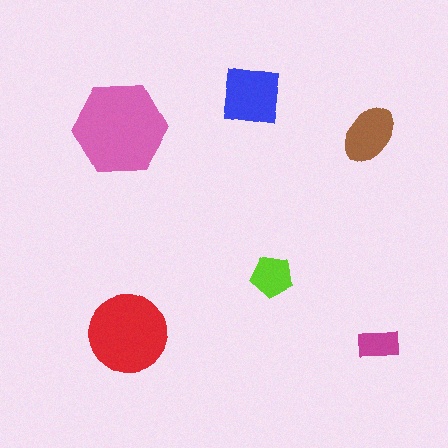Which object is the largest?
The pink hexagon.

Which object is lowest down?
The magenta rectangle is bottommost.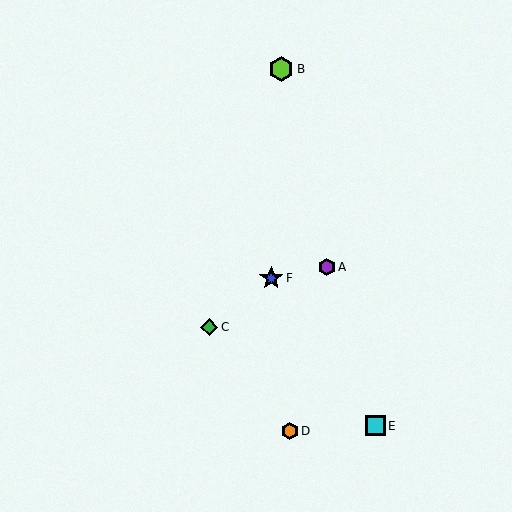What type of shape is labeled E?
Shape E is a cyan square.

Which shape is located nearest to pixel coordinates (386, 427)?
The cyan square (labeled E) at (375, 426) is nearest to that location.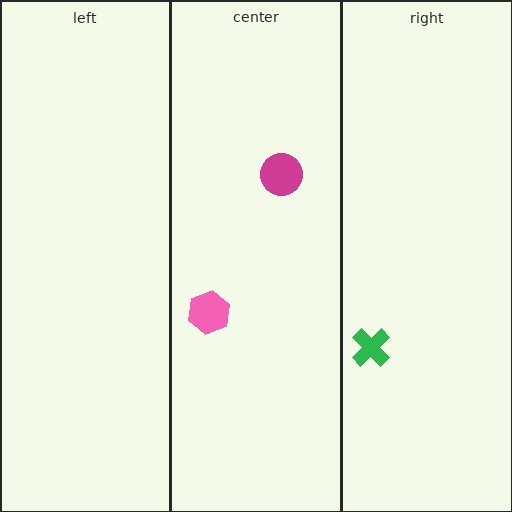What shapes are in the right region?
The green cross.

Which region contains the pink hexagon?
The center region.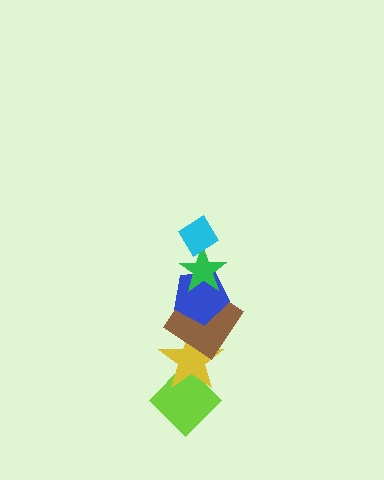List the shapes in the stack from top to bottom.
From top to bottom: the cyan diamond, the green star, the blue pentagon, the brown diamond, the yellow star, the lime diamond.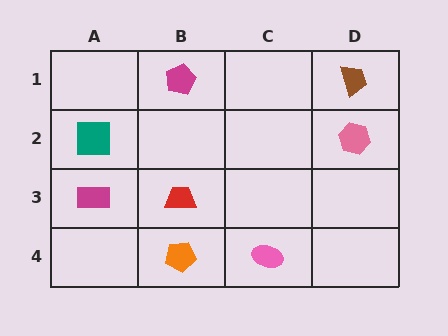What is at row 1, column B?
A magenta pentagon.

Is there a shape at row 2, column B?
No, that cell is empty.